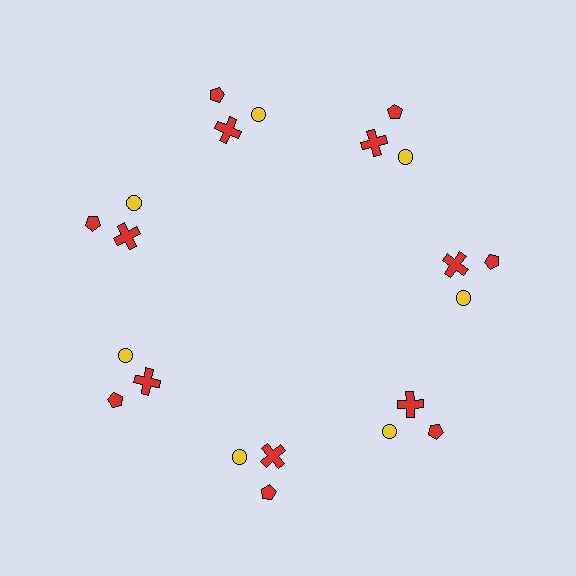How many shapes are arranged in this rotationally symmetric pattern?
There are 21 shapes, arranged in 7 groups of 3.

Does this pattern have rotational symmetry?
Yes, this pattern has 7-fold rotational symmetry. It looks the same after rotating 51 degrees around the center.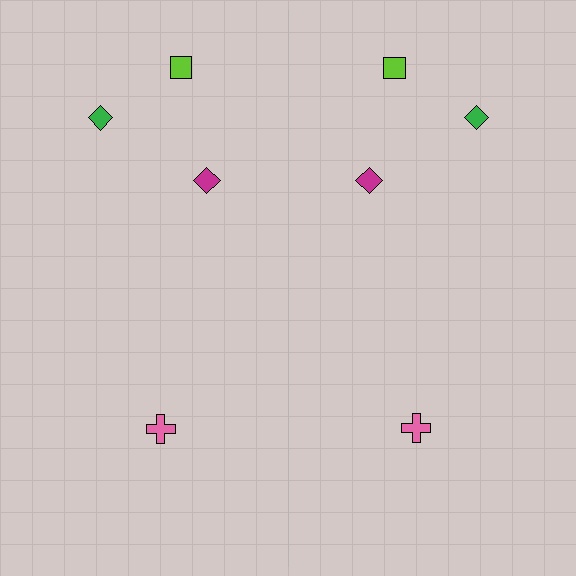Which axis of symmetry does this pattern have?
The pattern has a vertical axis of symmetry running through the center of the image.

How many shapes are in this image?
There are 8 shapes in this image.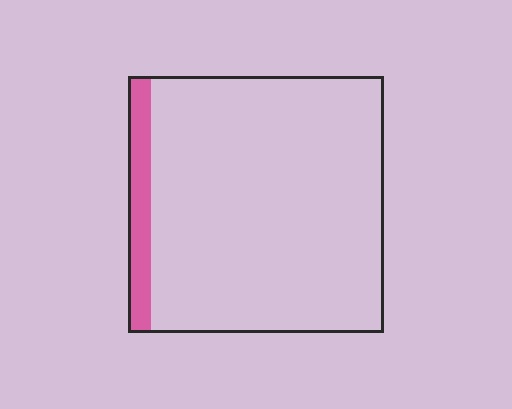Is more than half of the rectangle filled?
No.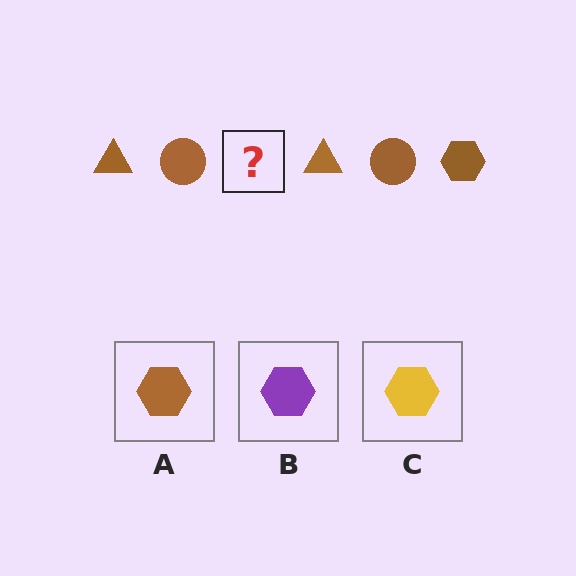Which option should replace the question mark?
Option A.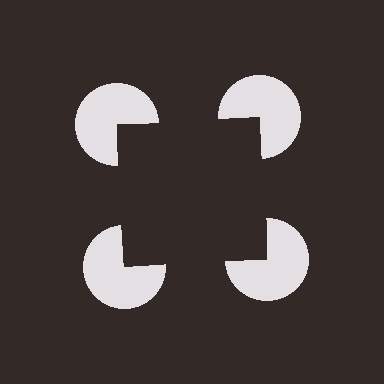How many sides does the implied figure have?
4 sides.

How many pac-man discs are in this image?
There are 4 — one at each vertex of the illusory square.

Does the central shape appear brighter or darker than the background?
It typically appears slightly darker than the background, even though no actual brightness change is drawn.